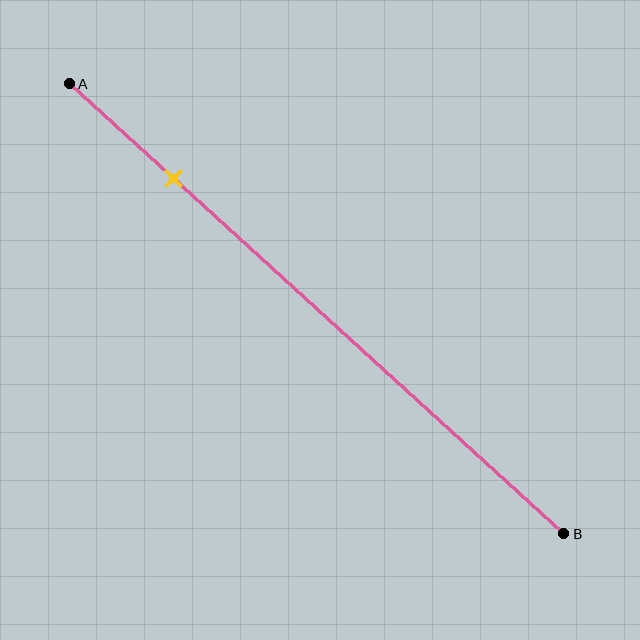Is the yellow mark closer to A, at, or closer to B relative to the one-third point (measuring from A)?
The yellow mark is closer to point A than the one-third point of segment AB.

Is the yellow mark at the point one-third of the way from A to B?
No, the mark is at about 20% from A, not at the 33% one-third point.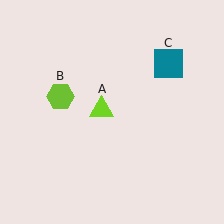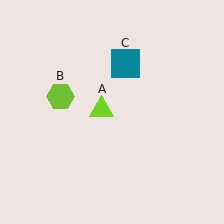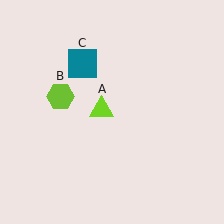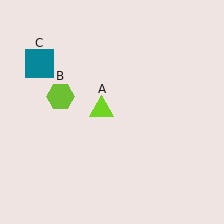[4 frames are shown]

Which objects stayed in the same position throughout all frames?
Lime triangle (object A) and lime hexagon (object B) remained stationary.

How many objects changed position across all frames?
1 object changed position: teal square (object C).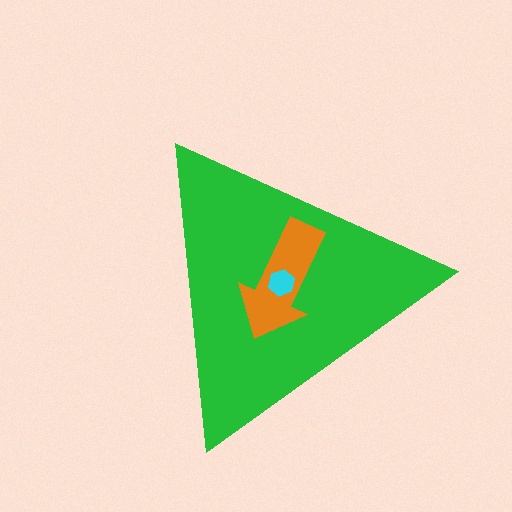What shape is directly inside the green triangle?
The orange arrow.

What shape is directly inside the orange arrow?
The cyan hexagon.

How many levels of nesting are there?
3.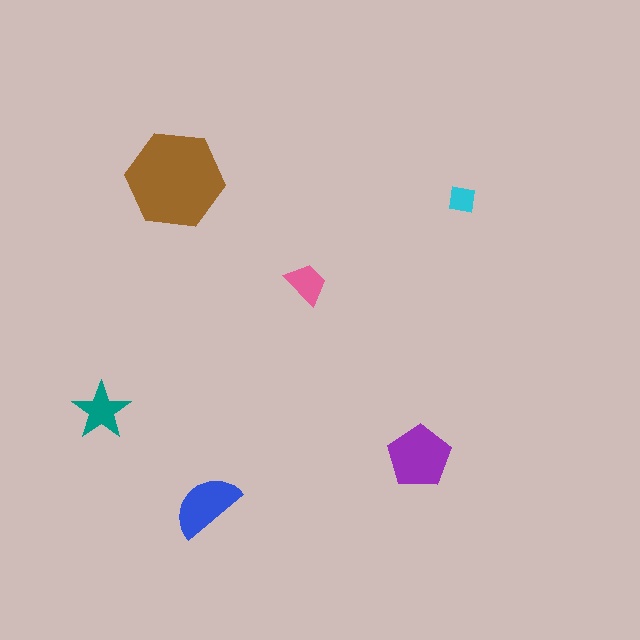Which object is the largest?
The brown hexagon.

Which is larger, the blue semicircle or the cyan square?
The blue semicircle.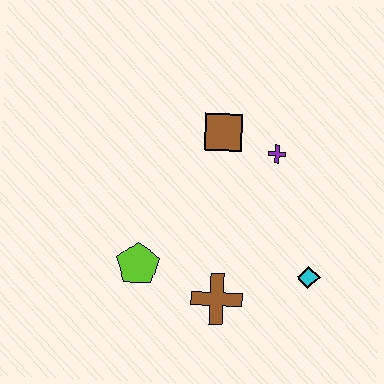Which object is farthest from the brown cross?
The brown square is farthest from the brown cross.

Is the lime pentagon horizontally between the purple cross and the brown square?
No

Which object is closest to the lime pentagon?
The brown cross is closest to the lime pentagon.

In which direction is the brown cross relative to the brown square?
The brown cross is below the brown square.